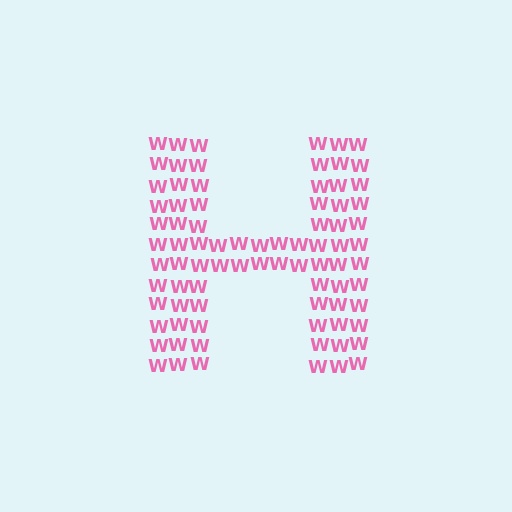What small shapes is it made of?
It is made of small letter W's.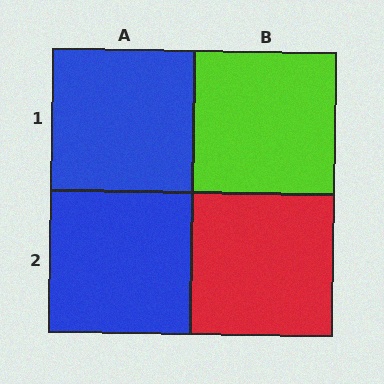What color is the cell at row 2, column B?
Red.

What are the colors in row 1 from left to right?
Blue, lime.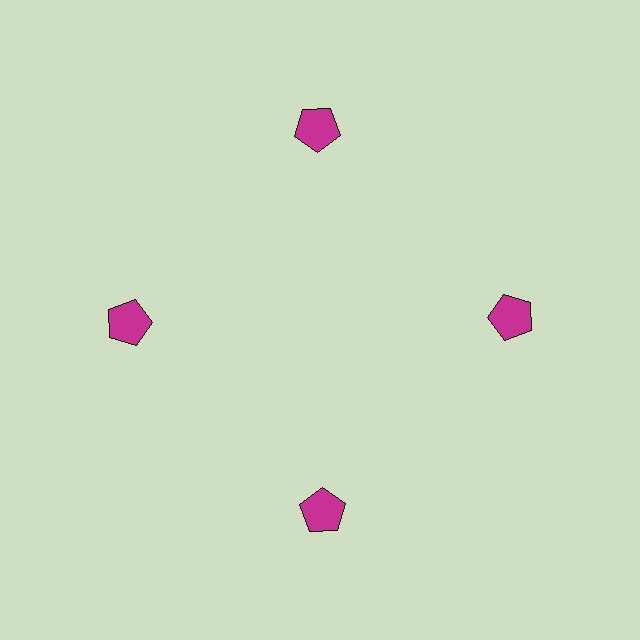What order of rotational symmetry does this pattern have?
This pattern has 4-fold rotational symmetry.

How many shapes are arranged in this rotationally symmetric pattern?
There are 4 shapes, arranged in 4 groups of 1.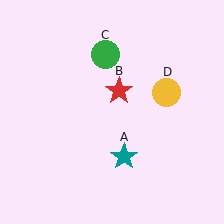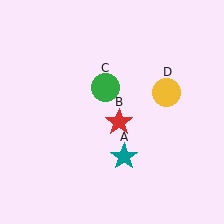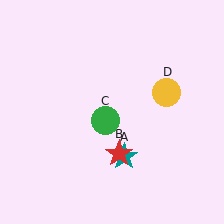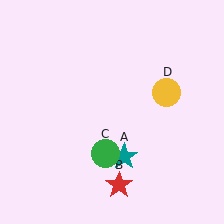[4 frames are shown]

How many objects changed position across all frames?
2 objects changed position: red star (object B), green circle (object C).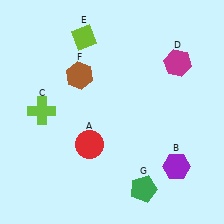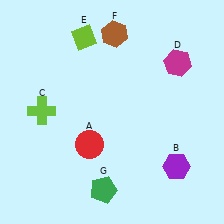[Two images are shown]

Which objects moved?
The objects that moved are: the brown hexagon (F), the green pentagon (G).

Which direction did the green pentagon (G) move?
The green pentagon (G) moved left.